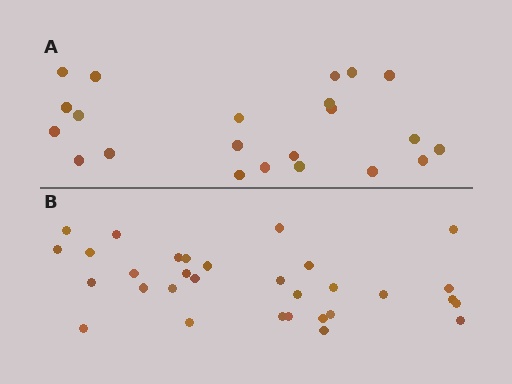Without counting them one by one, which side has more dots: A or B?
Region B (the bottom region) has more dots.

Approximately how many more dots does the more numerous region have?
Region B has roughly 8 or so more dots than region A.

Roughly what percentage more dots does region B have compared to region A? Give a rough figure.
About 40% more.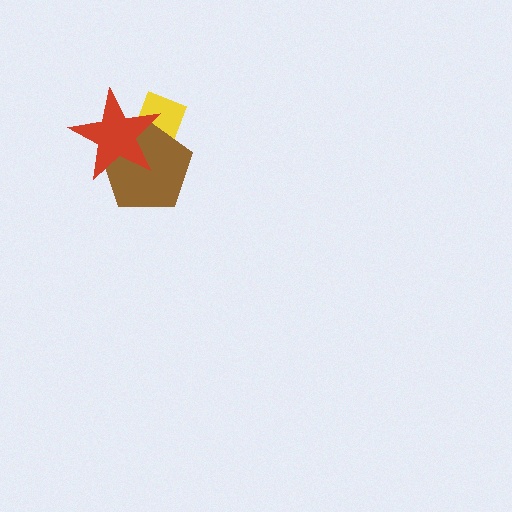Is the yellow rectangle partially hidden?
Yes, it is partially covered by another shape.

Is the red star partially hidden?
No, no other shape covers it.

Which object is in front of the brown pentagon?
The red star is in front of the brown pentagon.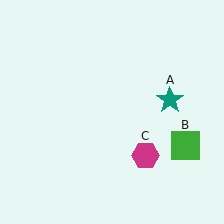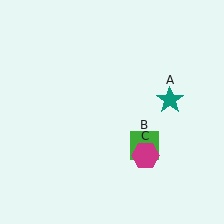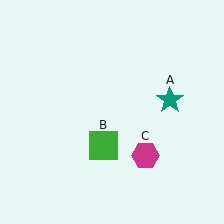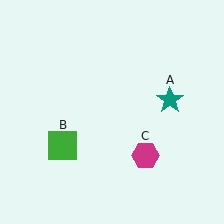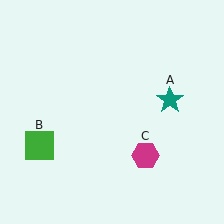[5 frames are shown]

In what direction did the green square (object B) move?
The green square (object B) moved left.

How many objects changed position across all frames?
1 object changed position: green square (object B).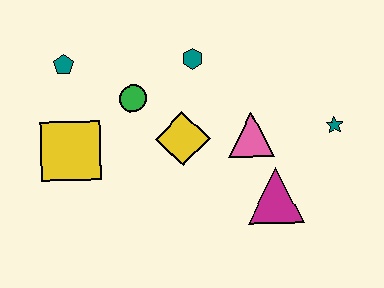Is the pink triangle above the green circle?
No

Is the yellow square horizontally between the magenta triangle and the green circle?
No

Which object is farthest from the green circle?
The teal star is farthest from the green circle.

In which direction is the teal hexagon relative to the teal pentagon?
The teal hexagon is to the right of the teal pentagon.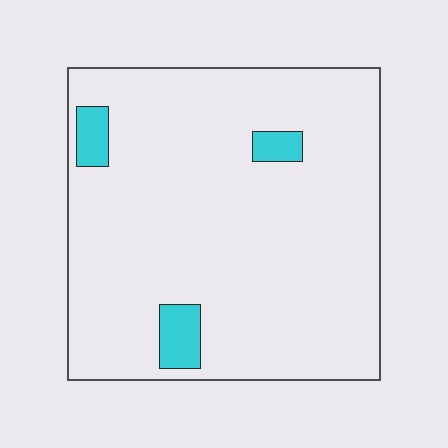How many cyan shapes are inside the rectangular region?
3.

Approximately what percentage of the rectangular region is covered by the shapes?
Approximately 5%.